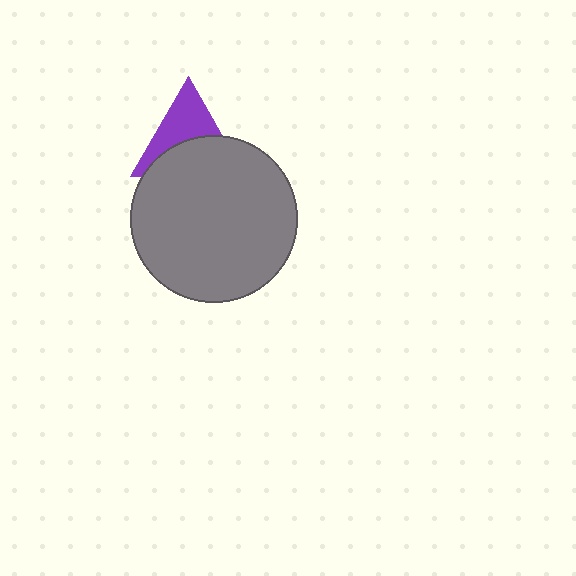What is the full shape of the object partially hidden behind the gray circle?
The partially hidden object is a purple triangle.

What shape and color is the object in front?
The object in front is a gray circle.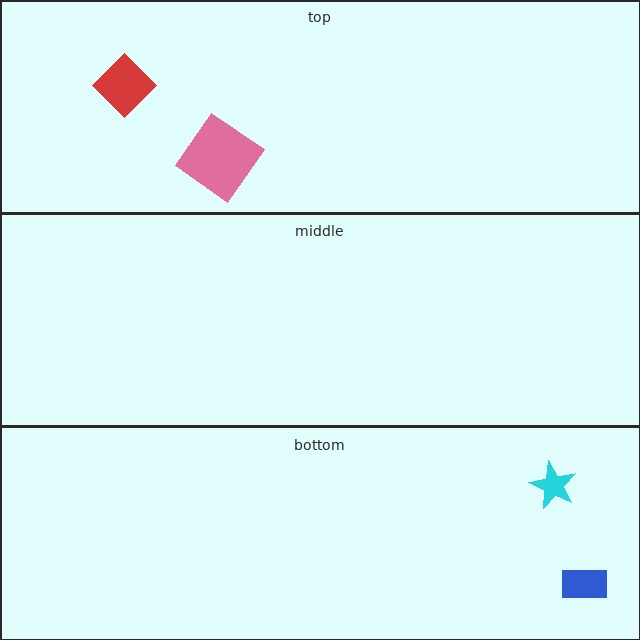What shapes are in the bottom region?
The blue rectangle, the cyan star.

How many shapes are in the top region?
2.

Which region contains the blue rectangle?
The bottom region.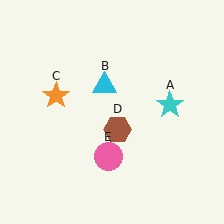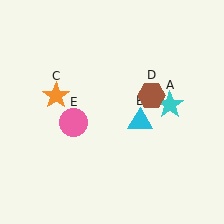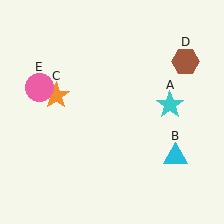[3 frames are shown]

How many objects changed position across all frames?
3 objects changed position: cyan triangle (object B), brown hexagon (object D), pink circle (object E).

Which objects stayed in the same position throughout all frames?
Cyan star (object A) and orange star (object C) remained stationary.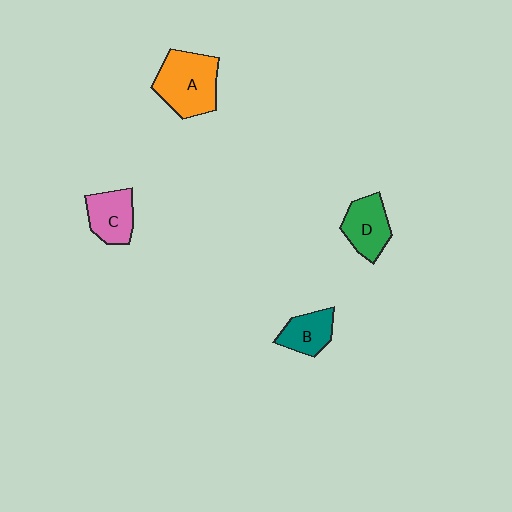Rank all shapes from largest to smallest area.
From largest to smallest: A (orange), D (green), C (pink), B (teal).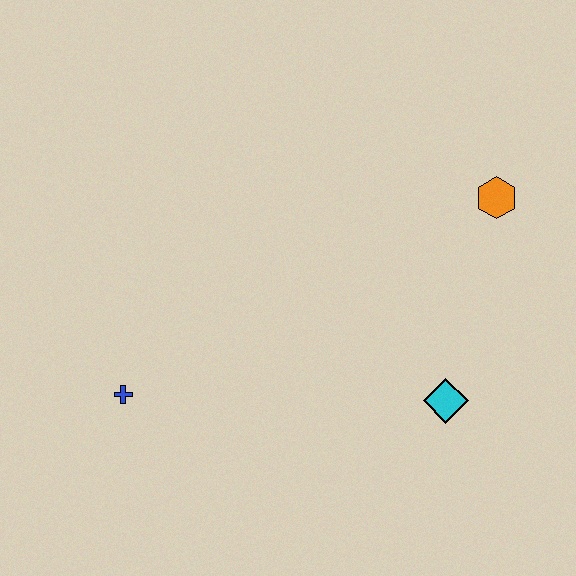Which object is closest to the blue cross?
The cyan diamond is closest to the blue cross.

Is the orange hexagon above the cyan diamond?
Yes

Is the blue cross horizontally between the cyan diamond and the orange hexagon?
No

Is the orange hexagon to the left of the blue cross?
No